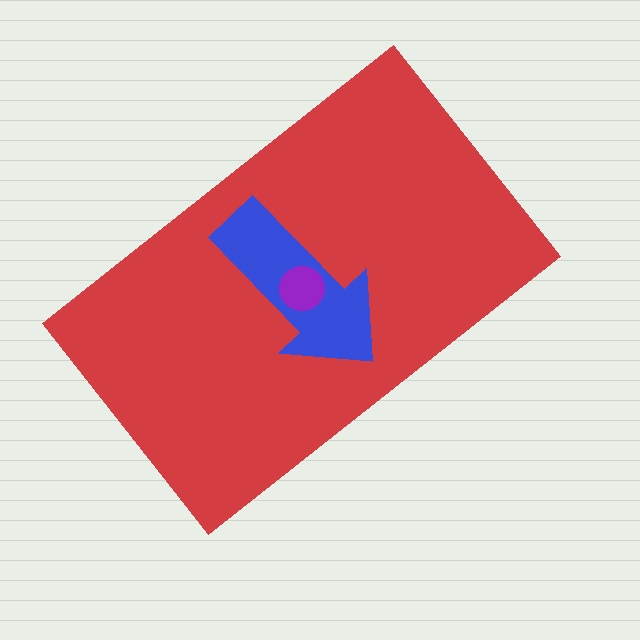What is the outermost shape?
The red rectangle.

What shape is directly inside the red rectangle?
The blue arrow.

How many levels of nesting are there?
3.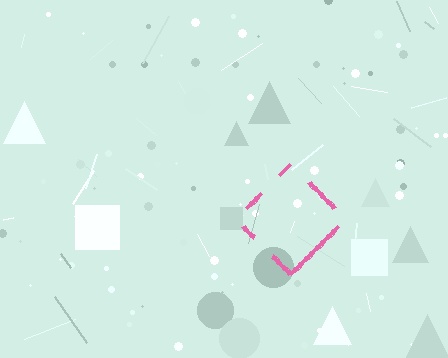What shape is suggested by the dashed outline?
The dashed outline suggests a diamond.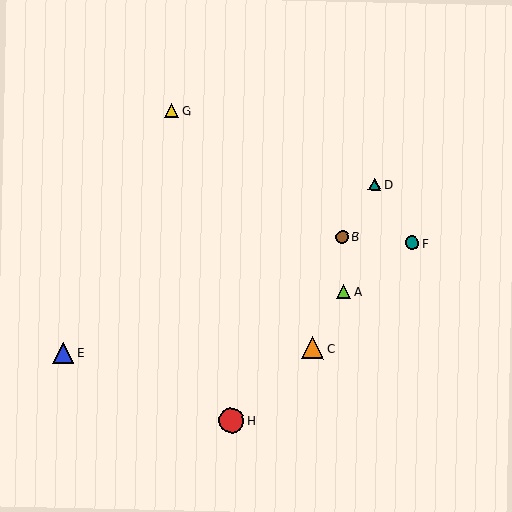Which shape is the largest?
The red circle (labeled H) is the largest.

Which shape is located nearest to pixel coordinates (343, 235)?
The brown circle (labeled B) at (342, 237) is nearest to that location.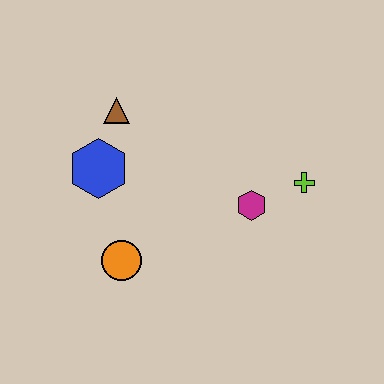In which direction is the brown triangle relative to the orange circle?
The brown triangle is above the orange circle.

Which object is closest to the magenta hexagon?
The lime cross is closest to the magenta hexagon.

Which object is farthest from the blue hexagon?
The lime cross is farthest from the blue hexagon.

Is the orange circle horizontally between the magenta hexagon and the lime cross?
No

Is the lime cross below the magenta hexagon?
No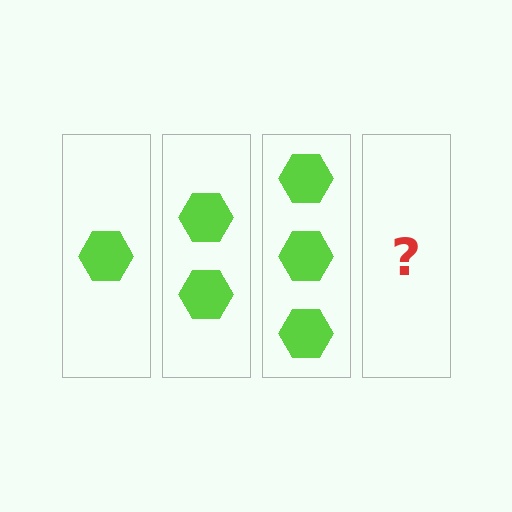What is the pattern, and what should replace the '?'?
The pattern is that each step adds one more hexagon. The '?' should be 4 hexagons.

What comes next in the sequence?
The next element should be 4 hexagons.